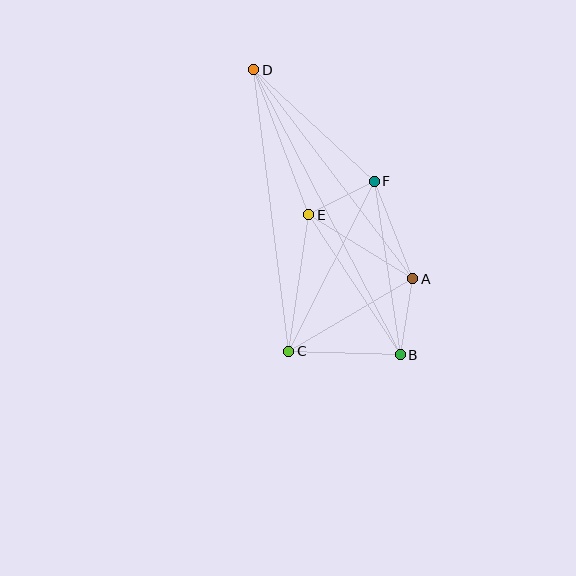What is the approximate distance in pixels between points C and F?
The distance between C and F is approximately 190 pixels.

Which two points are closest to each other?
Points E and F are closest to each other.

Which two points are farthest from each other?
Points B and D are farthest from each other.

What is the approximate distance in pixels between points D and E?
The distance between D and E is approximately 155 pixels.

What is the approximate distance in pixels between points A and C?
The distance between A and C is approximately 144 pixels.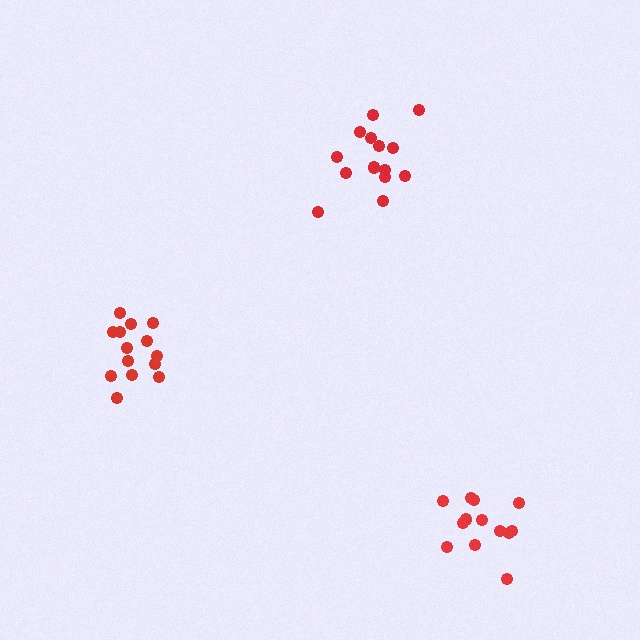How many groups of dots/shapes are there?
There are 3 groups.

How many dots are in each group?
Group 1: 13 dots, Group 2: 14 dots, Group 3: 14 dots (41 total).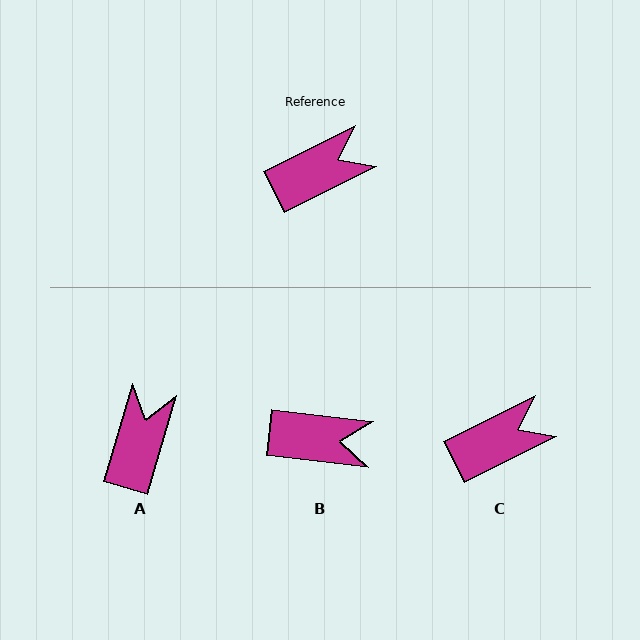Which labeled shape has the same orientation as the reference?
C.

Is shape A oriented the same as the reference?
No, it is off by about 47 degrees.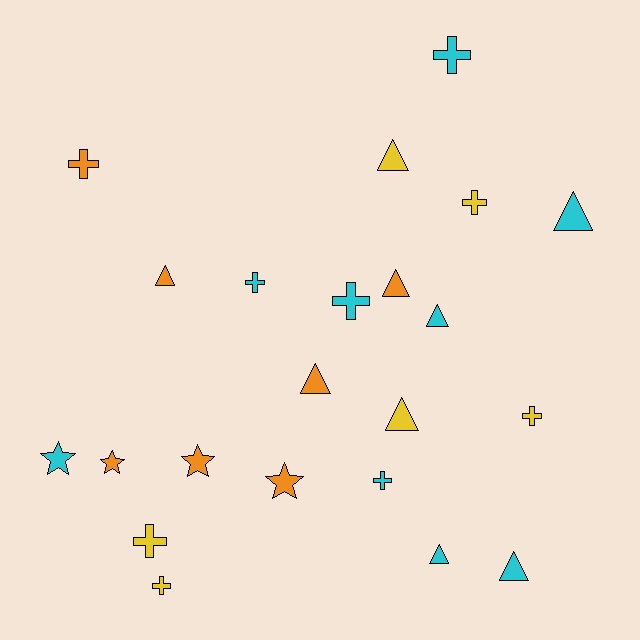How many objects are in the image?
There are 22 objects.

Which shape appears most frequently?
Cross, with 9 objects.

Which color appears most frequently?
Cyan, with 9 objects.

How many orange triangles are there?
There are 3 orange triangles.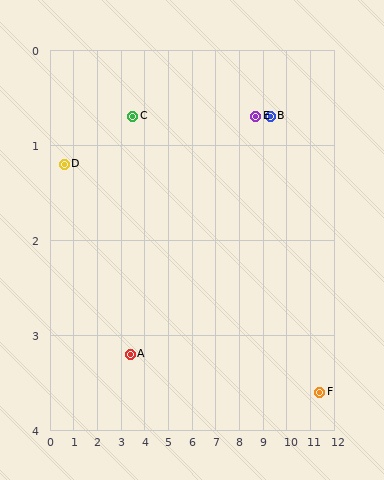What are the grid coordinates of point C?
Point C is at approximately (3.5, 0.7).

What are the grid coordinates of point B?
Point B is at approximately (9.3, 0.7).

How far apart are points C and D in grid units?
Points C and D are about 2.9 grid units apart.